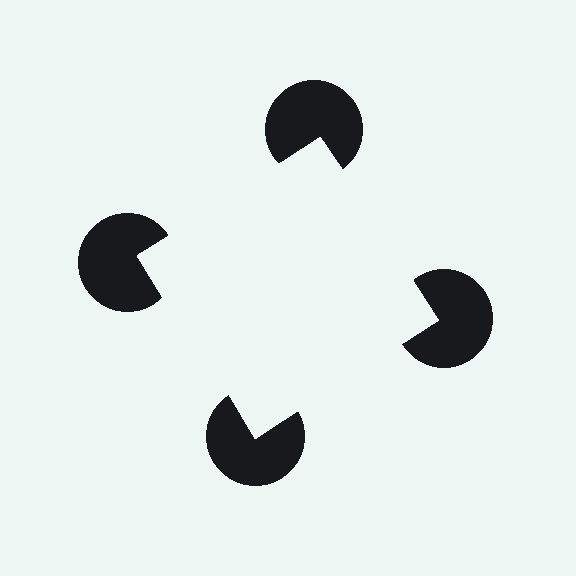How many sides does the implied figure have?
4 sides.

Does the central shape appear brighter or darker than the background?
It typically appears slightly brighter than the background, even though no actual brightness change is drawn.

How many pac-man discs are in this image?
There are 4 — one at each vertex of the illusory square.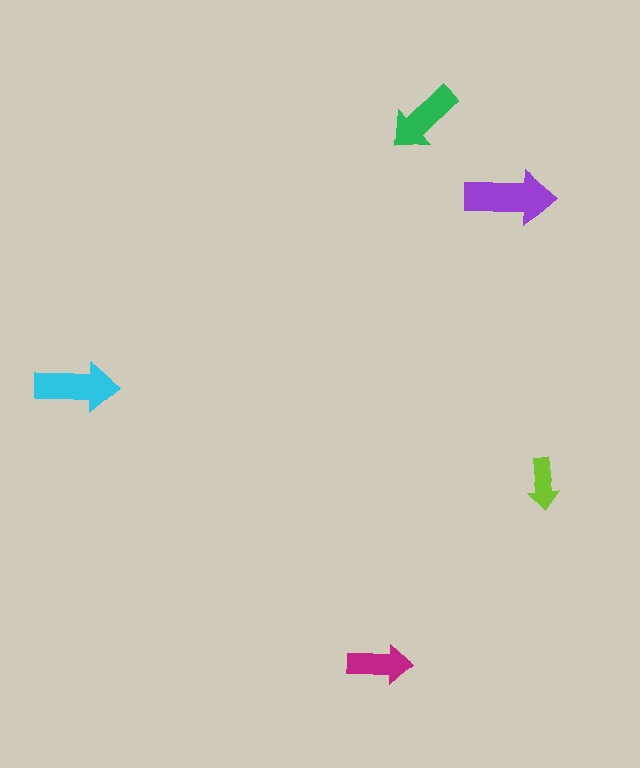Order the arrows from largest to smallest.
the purple one, the cyan one, the green one, the magenta one, the lime one.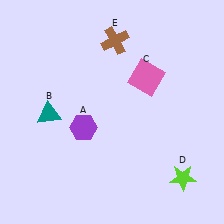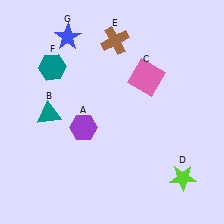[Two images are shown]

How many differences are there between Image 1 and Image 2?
There are 2 differences between the two images.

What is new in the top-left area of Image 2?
A blue star (G) was added in the top-left area of Image 2.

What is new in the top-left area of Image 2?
A teal hexagon (F) was added in the top-left area of Image 2.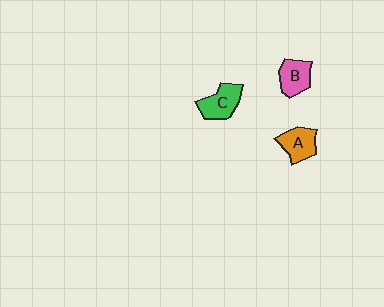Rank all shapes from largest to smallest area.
From largest to smallest: C (green), A (orange), B (pink).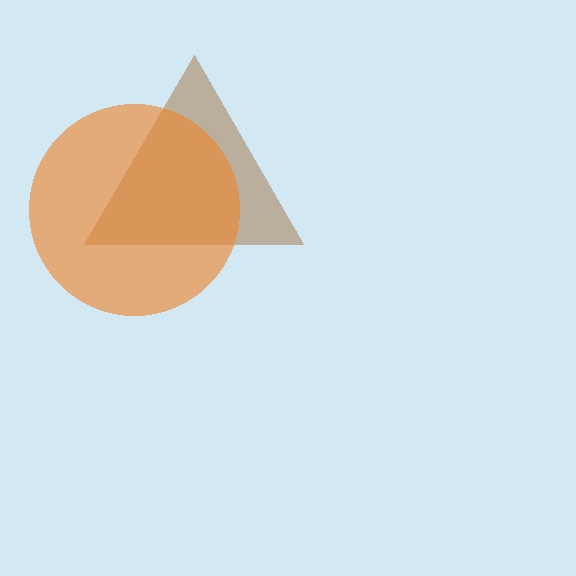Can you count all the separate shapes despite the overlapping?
Yes, there are 2 separate shapes.